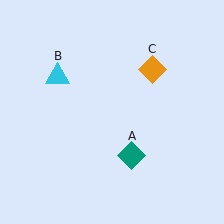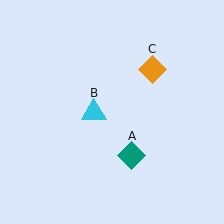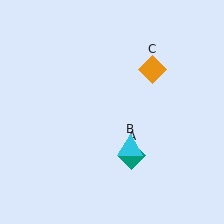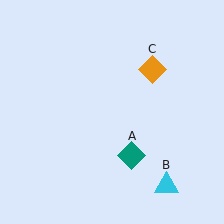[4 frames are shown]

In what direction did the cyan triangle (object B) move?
The cyan triangle (object B) moved down and to the right.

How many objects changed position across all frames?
1 object changed position: cyan triangle (object B).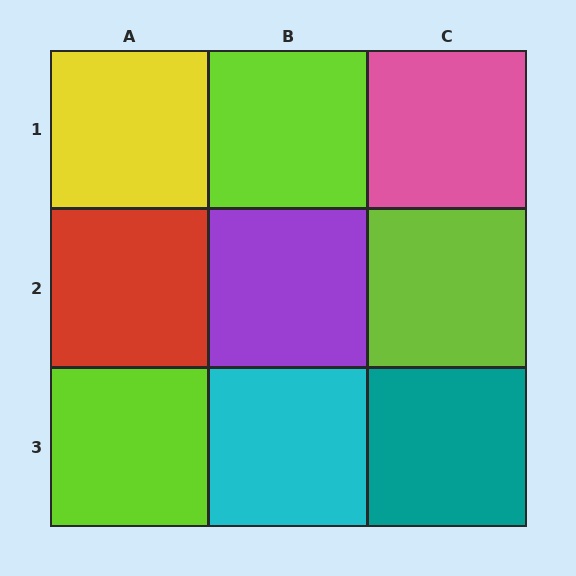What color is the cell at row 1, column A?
Yellow.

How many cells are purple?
1 cell is purple.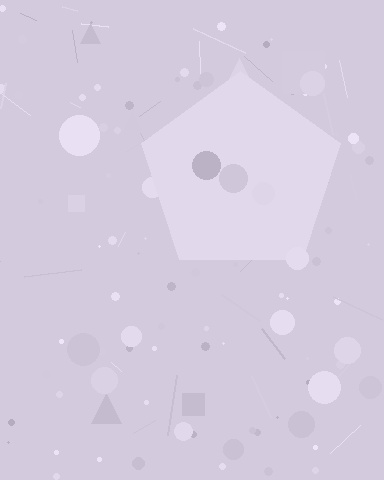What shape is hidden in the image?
A pentagon is hidden in the image.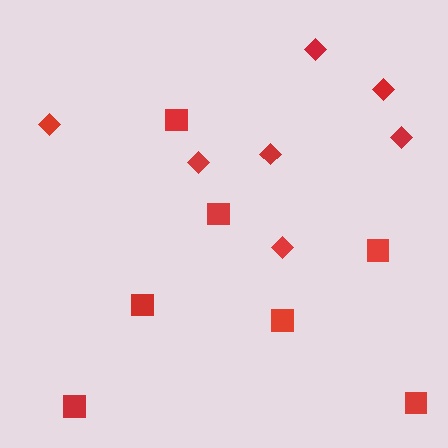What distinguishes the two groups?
There are 2 groups: one group of diamonds (7) and one group of squares (7).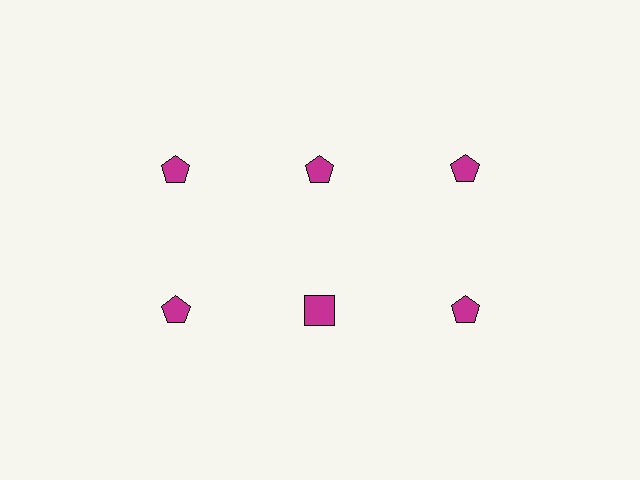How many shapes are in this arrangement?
There are 6 shapes arranged in a grid pattern.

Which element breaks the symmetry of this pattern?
The magenta square in the second row, second from left column breaks the symmetry. All other shapes are magenta pentagons.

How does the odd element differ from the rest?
It has a different shape: square instead of pentagon.